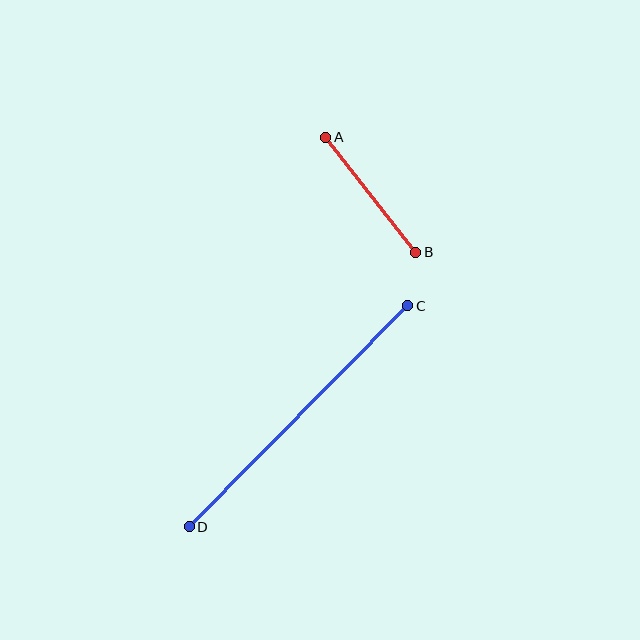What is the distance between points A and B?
The distance is approximately 146 pixels.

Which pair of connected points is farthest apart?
Points C and D are farthest apart.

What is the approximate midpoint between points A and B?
The midpoint is at approximately (371, 195) pixels.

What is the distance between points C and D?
The distance is approximately 311 pixels.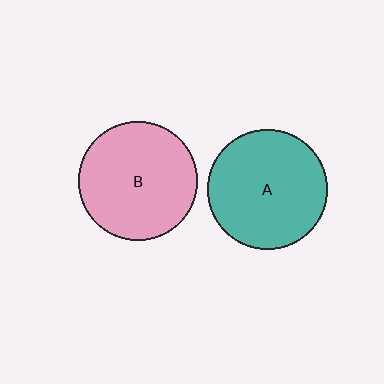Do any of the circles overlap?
No, none of the circles overlap.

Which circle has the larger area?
Circle B (pink).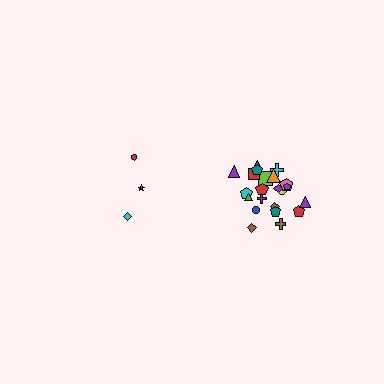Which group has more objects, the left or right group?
The right group.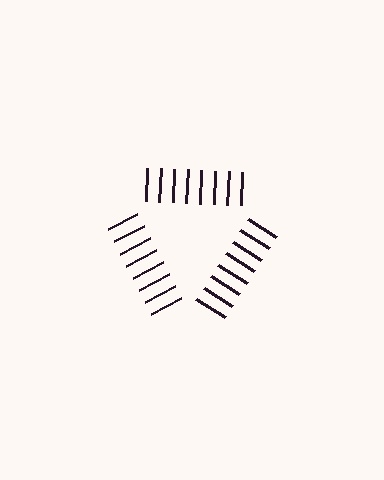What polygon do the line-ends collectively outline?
An illusory triangle — the line segments terminate on its edges but no continuous stroke is drawn.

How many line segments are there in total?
24 — 8 along each of the 3 edges.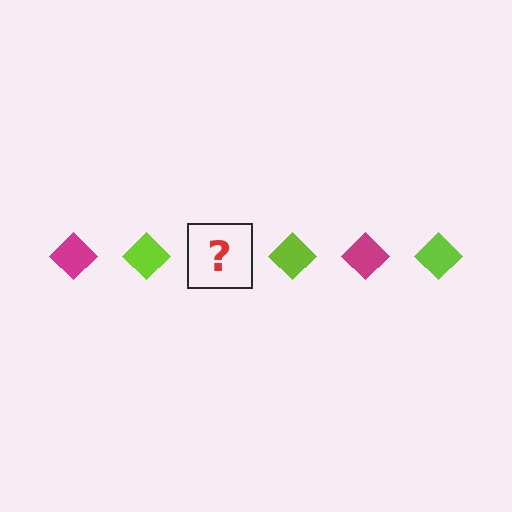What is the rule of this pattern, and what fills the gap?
The rule is that the pattern cycles through magenta, lime diamonds. The gap should be filled with a magenta diamond.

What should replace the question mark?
The question mark should be replaced with a magenta diamond.